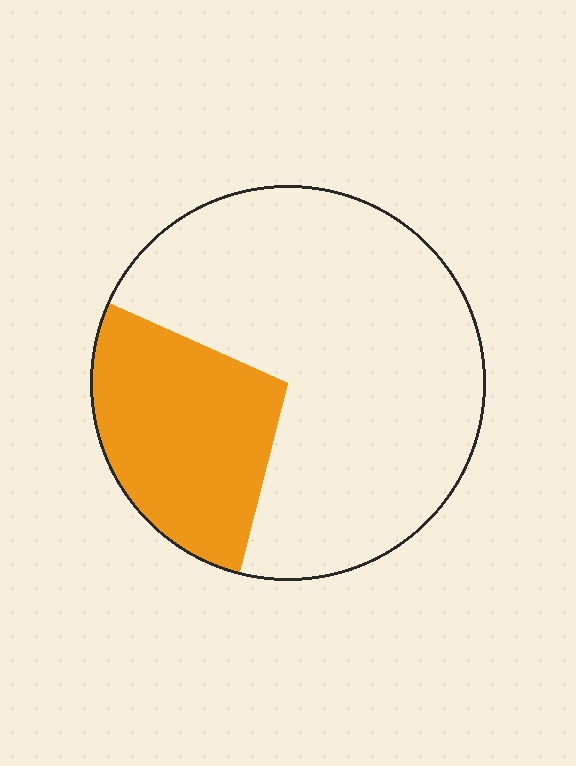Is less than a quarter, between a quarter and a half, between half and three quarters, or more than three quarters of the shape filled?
Between a quarter and a half.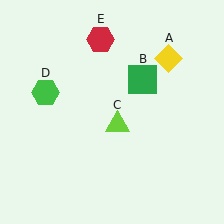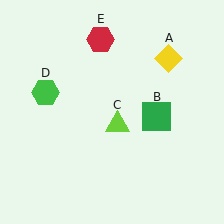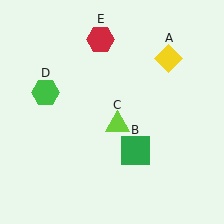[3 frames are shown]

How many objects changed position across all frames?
1 object changed position: green square (object B).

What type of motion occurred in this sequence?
The green square (object B) rotated clockwise around the center of the scene.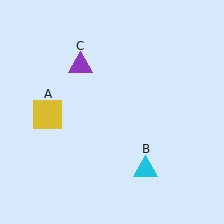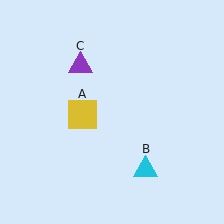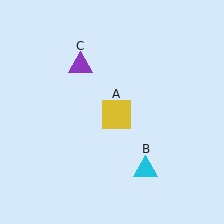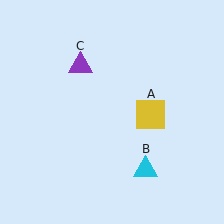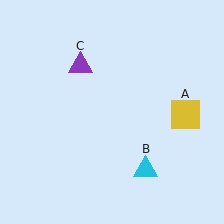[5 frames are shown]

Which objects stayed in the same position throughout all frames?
Cyan triangle (object B) and purple triangle (object C) remained stationary.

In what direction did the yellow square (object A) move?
The yellow square (object A) moved right.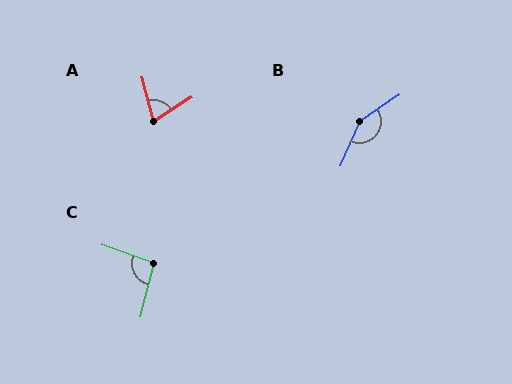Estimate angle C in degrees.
Approximately 96 degrees.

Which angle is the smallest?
A, at approximately 73 degrees.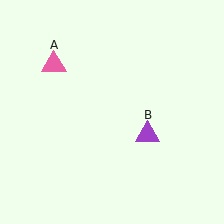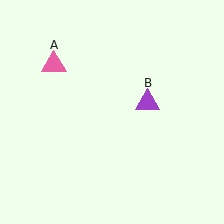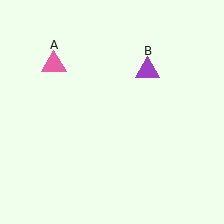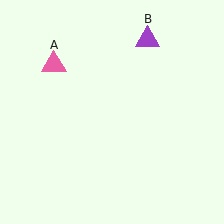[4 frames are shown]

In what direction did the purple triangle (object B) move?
The purple triangle (object B) moved up.